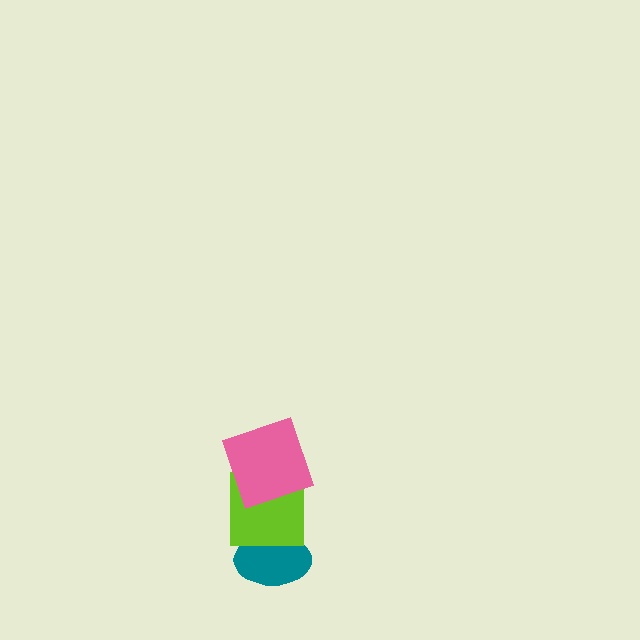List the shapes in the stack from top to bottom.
From top to bottom: the pink square, the lime square, the teal ellipse.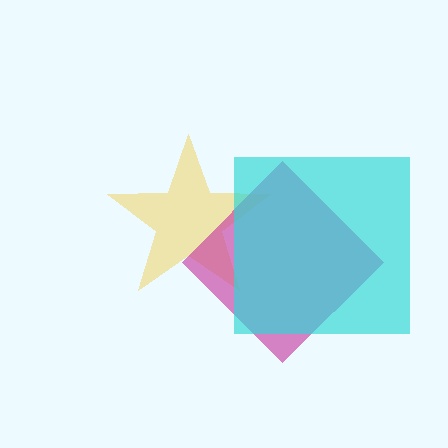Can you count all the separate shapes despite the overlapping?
Yes, there are 3 separate shapes.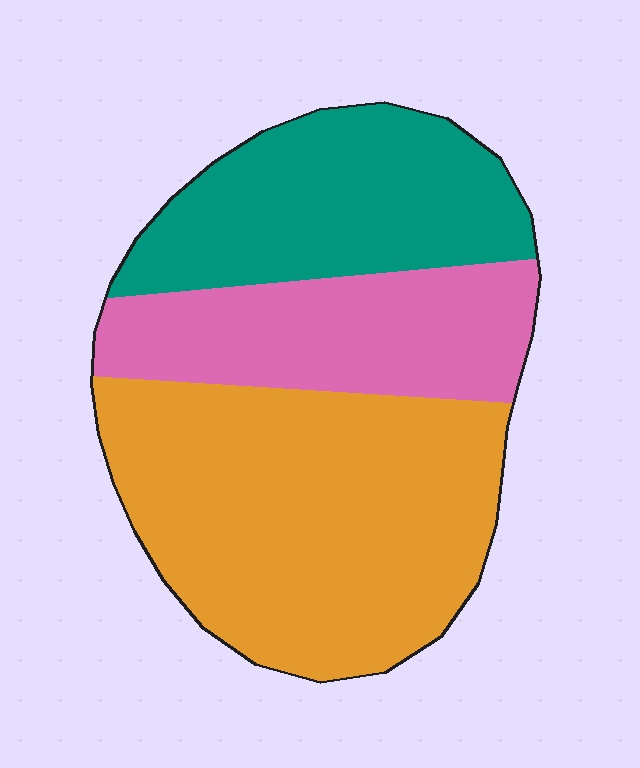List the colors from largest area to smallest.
From largest to smallest: orange, teal, pink.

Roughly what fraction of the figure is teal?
Teal covers around 30% of the figure.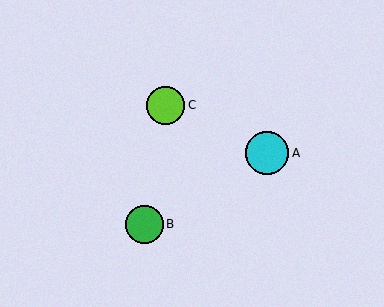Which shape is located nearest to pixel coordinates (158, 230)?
The green circle (labeled B) at (144, 224) is nearest to that location.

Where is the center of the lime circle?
The center of the lime circle is at (166, 105).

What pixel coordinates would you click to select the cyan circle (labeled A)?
Click at (267, 153) to select the cyan circle A.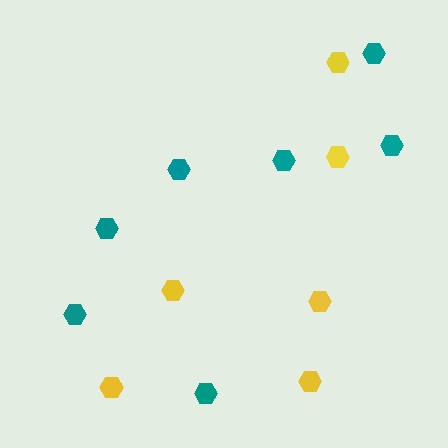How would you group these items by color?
There are 2 groups: one group of teal hexagons (7) and one group of yellow hexagons (6).